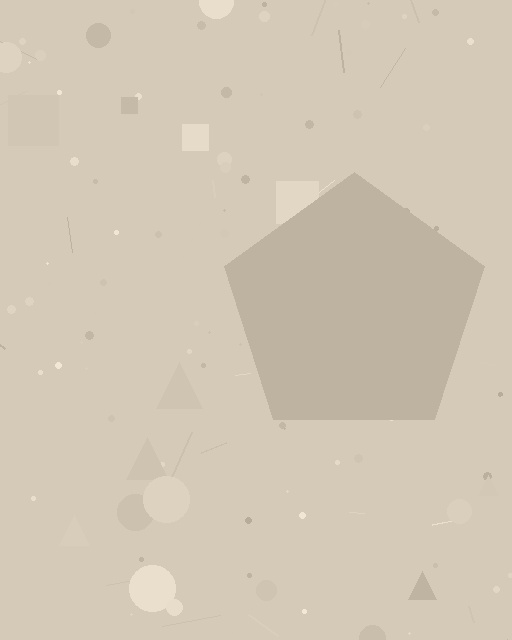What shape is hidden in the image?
A pentagon is hidden in the image.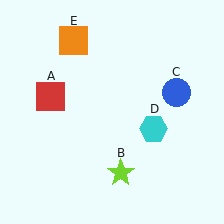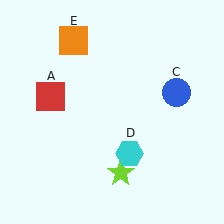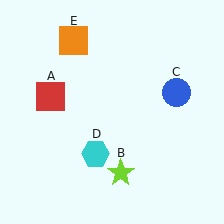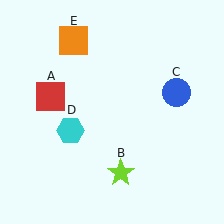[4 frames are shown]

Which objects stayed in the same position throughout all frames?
Red square (object A) and lime star (object B) and blue circle (object C) and orange square (object E) remained stationary.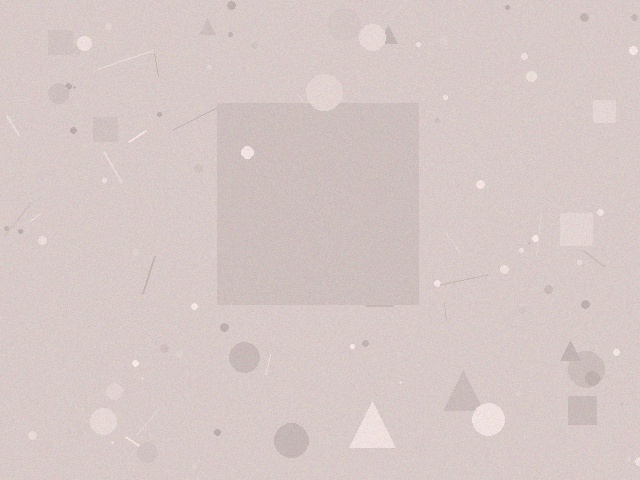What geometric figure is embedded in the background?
A square is embedded in the background.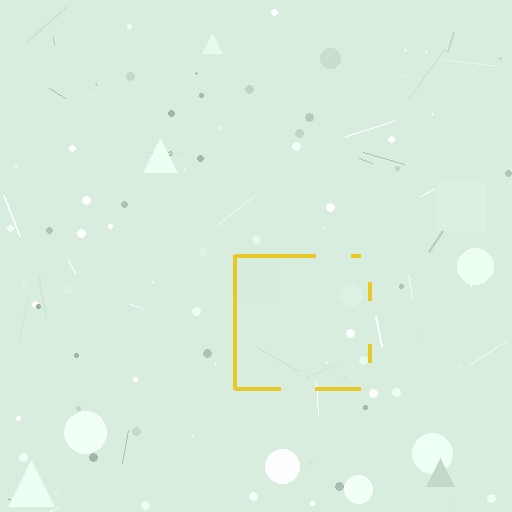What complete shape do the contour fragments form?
The contour fragments form a square.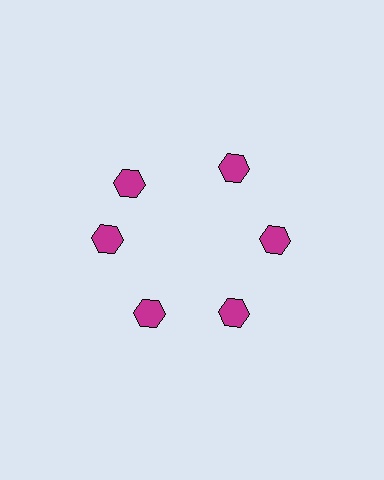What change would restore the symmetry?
The symmetry would be restored by rotating it back into even spacing with its neighbors so that all 6 hexagons sit at equal angles and equal distance from the center.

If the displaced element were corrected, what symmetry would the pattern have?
It would have 6-fold rotational symmetry — the pattern would map onto itself every 60 degrees.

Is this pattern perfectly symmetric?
No. The 6 magenta hexagons are arranged in a ring, but one element near the 11 o'clock position is rotated out of alignment along the ring, breaking the 6-fold rotational symmetry.